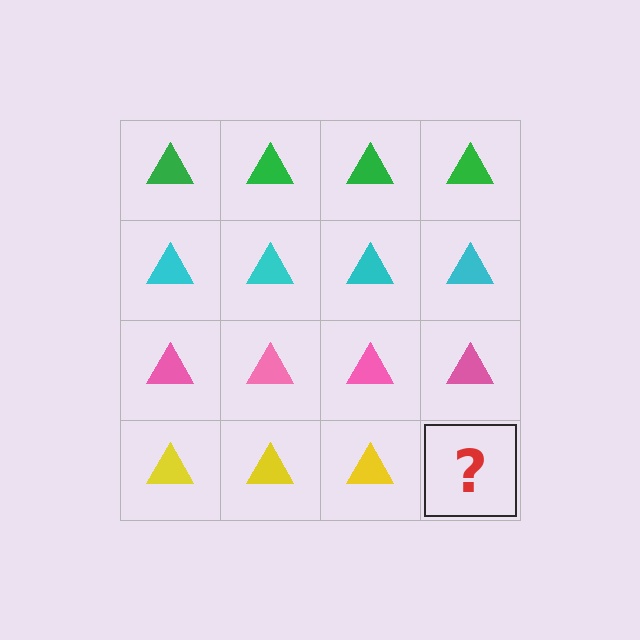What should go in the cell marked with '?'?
The missing cell should contain a yellow triangle.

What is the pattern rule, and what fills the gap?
The rule is that each row has a consistent color. The gap should be filled with a yellow triangle.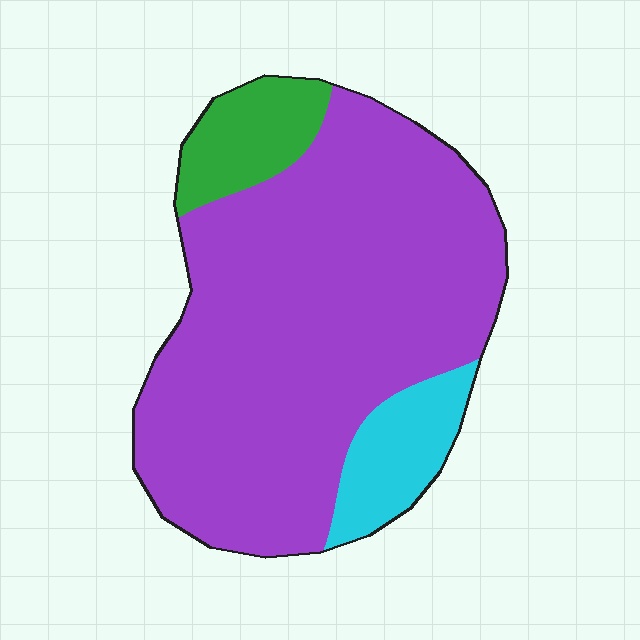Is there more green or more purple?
Purple.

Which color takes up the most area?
Purple, at roughly 80%.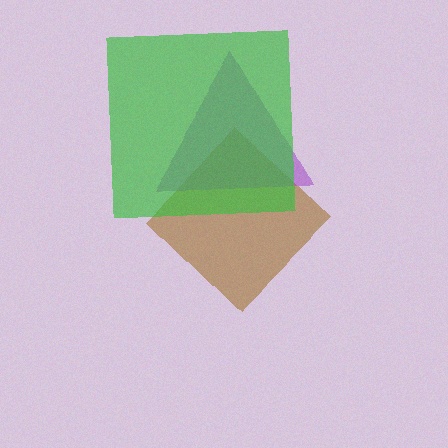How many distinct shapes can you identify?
There are 3 distinct shapes: a brown diamond, a purple triangle, a green square.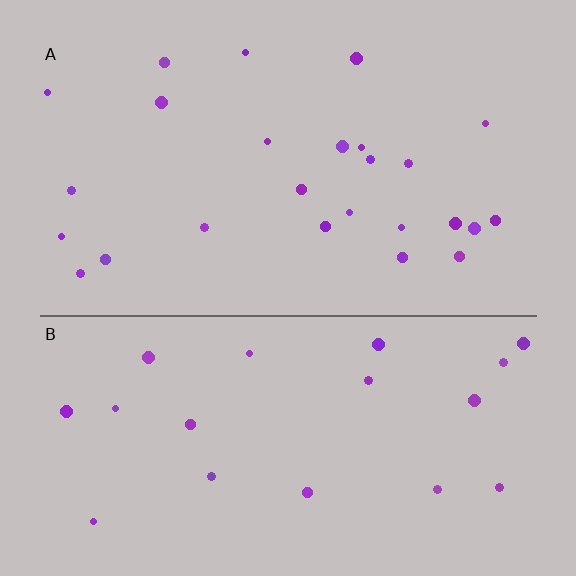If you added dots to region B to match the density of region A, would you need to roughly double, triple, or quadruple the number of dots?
Approximately double.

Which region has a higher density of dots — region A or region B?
A (the top).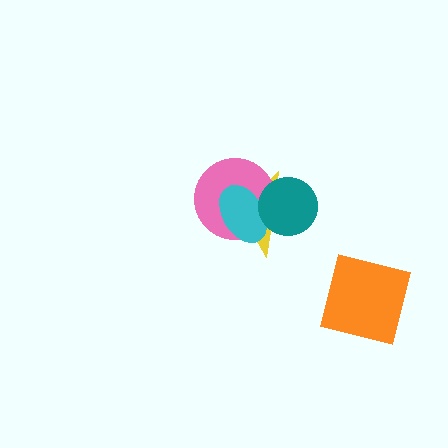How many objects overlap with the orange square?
0 objects overlap with the orange square.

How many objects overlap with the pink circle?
3 objects overlap with the pink circle.